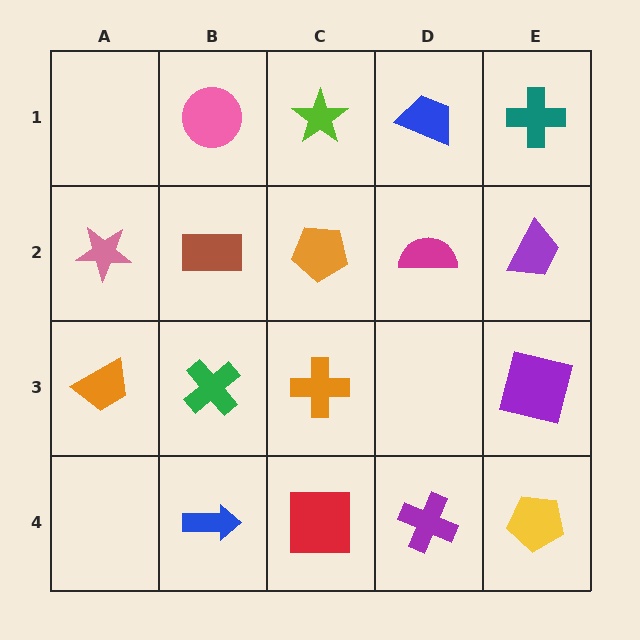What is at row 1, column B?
A pink circle.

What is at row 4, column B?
A blue arrow.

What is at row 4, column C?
A red square.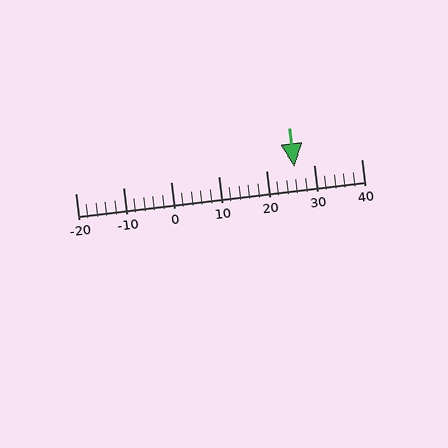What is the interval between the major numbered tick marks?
The major tick marks are spaced 10 units apart.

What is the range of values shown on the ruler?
The ruler shows values from -20 to 40.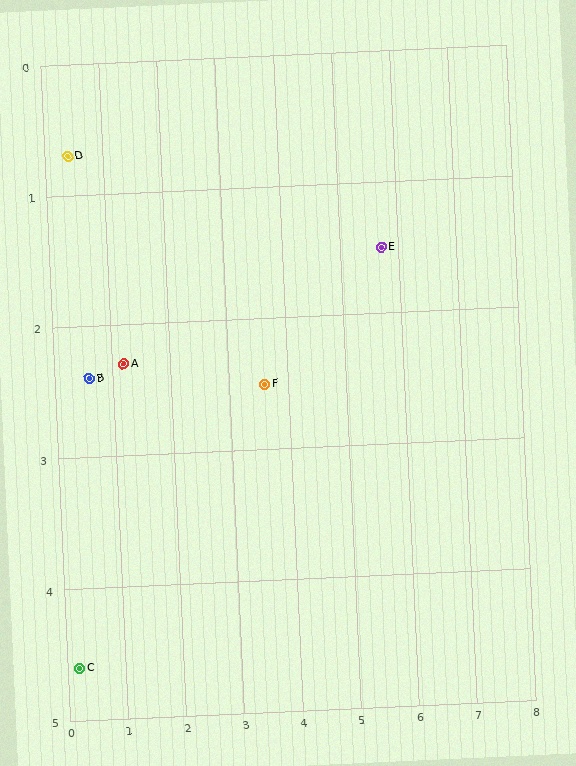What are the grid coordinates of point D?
Point D is at approximately (0.4, 0.7).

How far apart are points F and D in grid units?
Points F and D are about 3.7 grid units apart.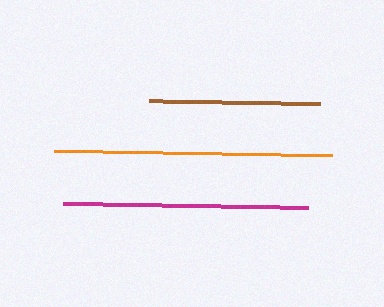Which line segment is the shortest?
The brown line is the shortest at approximately 171 pixels.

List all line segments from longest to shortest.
From longest to shortest: orange, magenta, brown.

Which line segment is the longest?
The orange line is the longest at approximately 277 pixels.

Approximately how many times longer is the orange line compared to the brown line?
The orange line is approximately 1.6 times the length of the brown line.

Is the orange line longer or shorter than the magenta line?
The orange line is longer than the magenta line.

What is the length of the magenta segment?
The magenta segment is approximately 245 pixels long.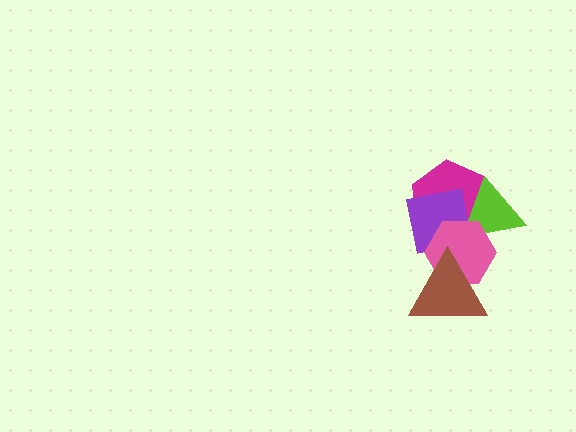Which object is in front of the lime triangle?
The pink hexagon is in front of the lime triangle.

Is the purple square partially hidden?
Yes, it is partially covered by another shape.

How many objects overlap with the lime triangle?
3 objects overlap with the lime triangle.